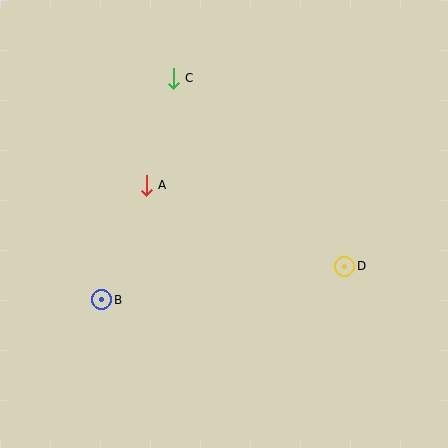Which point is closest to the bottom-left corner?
Point B is closest to the bottom-left corner.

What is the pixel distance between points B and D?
The distance between B and D is 245 pixels.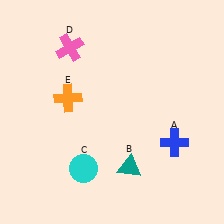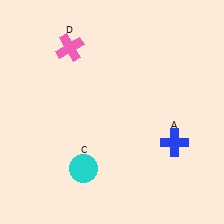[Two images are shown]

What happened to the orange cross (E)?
The orange cross (E) was removed in Image 2. It was in the top-left area of Image 1.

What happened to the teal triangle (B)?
The teal triangle (B) was removed in Image 2. It was in the bottom-right area of Image 1.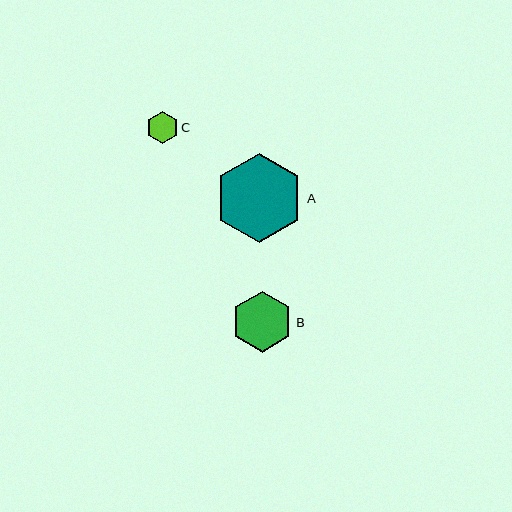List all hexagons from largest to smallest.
From largest to smallest: A, B, C.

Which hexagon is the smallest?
Hexagon C is the smallest with a size of approximately 32 pixels.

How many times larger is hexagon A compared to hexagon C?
Hexagon A is approximately 2.8 times the size of hexagon C.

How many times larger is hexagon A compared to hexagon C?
Hexagon A is approximately 2.8 times the size of hexagon C.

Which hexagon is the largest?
Hexagon A is the largest with a size of approximately 89 pixels.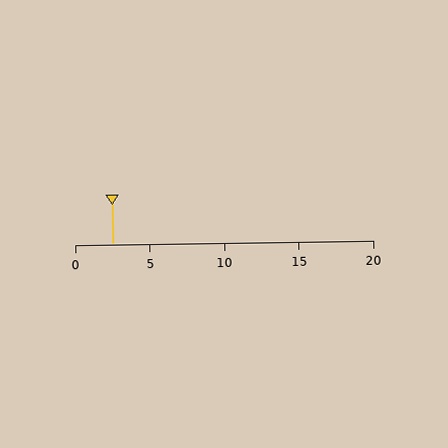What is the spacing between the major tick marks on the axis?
The major ticks are spaced 5 apart.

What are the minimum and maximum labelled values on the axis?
The axis runs from 0 to 20.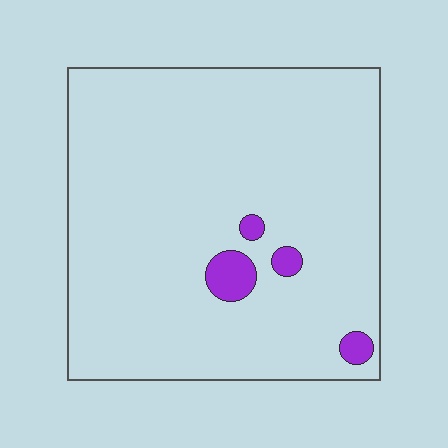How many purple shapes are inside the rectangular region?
4.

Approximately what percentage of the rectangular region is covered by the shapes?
Approximately 5%.